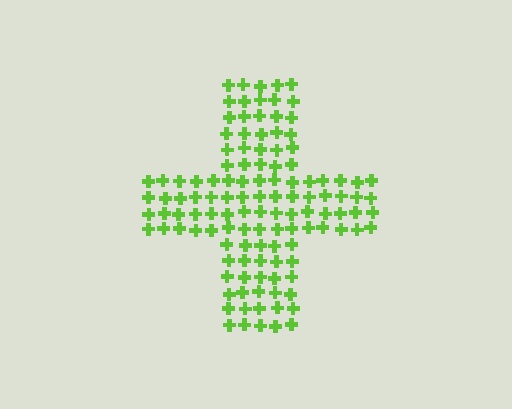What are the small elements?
The small elements are crosses.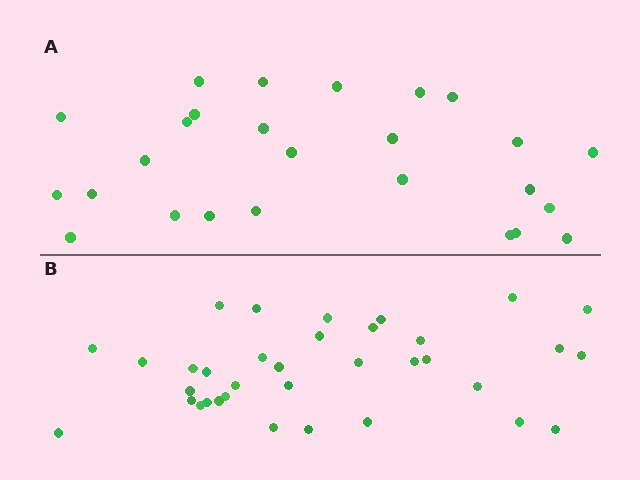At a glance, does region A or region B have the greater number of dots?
Region B (the bottom region) has more dots.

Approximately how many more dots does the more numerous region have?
Region B has roughly 8 or so more dots than region A.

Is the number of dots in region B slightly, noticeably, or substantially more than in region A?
Region B has noticeably more, but not dramatically so. The ratio is roughly 1.3 to 1.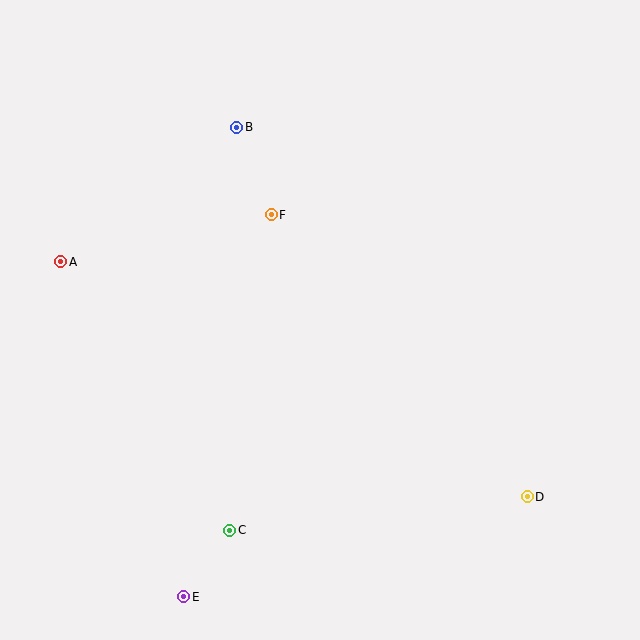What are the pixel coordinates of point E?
Point E is at (184, 597).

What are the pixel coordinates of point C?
Point C is at (230, 530).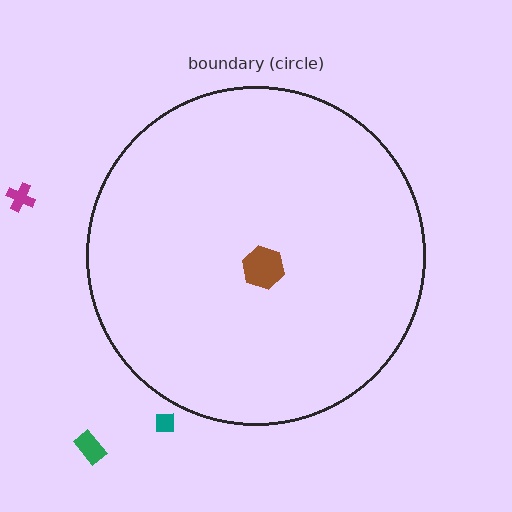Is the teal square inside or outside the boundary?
Outside.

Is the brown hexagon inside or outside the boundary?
Inside.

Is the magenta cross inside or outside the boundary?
Outside.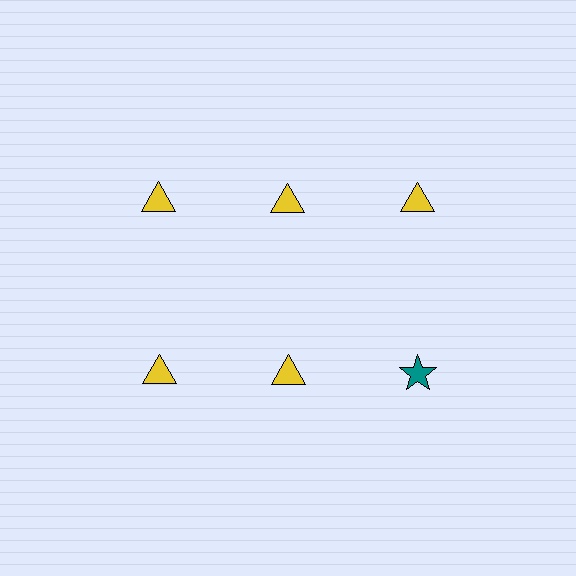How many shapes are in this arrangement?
There are 6 shapes arranged in a grid pattern.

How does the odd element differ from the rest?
It differs in both color (teal instead of yellow) and shape (star instead of triangle).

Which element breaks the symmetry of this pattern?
The teal star in the second row, center column breaks the symmetry. All other shapes are yellow triangles.